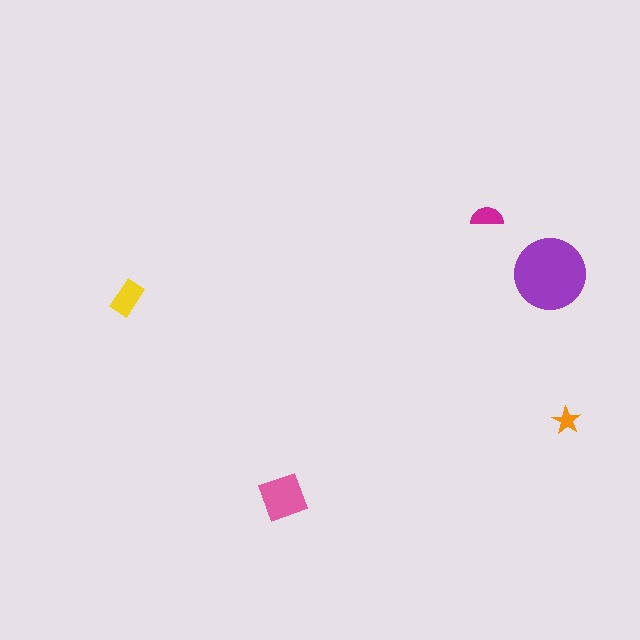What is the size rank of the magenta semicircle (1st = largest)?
4th.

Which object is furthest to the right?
The orange star is rightmost.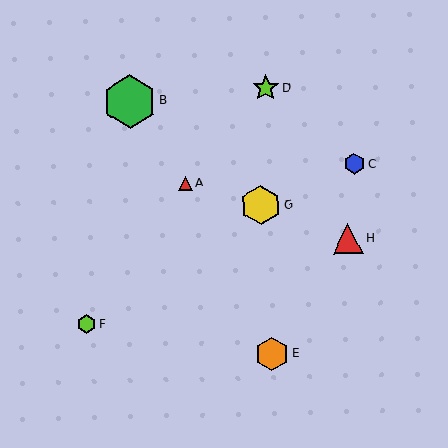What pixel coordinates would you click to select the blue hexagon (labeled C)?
Click at (354, 164) to select the blue hexagon C.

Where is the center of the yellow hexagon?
The center of the yellow hexagon is at (261, 205).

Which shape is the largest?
The green hexagon (labeled B) is the largest.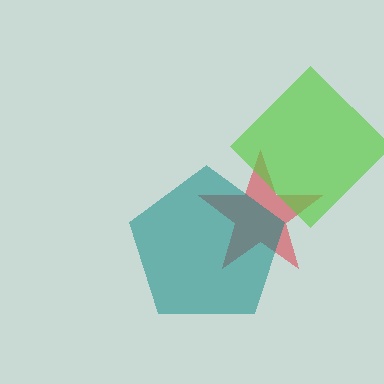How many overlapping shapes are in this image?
There are 3 overlapping shapes in the image.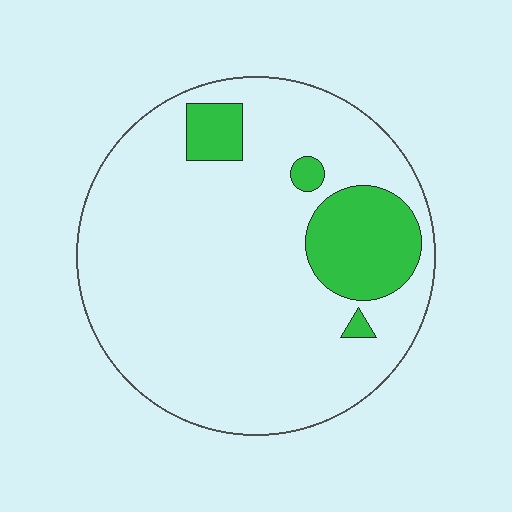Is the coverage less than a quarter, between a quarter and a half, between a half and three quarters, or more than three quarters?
Less than a quarter.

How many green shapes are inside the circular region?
4.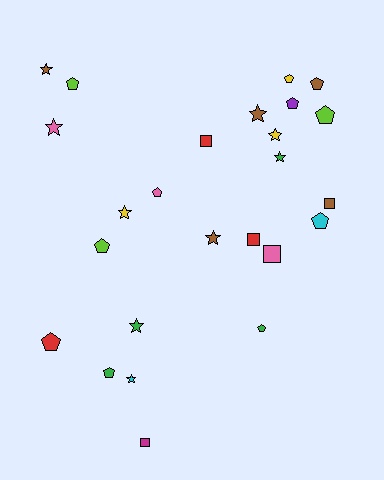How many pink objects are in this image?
There are 3 pink objects.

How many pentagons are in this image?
There are 11 pentagons.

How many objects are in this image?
There are 25 objects.